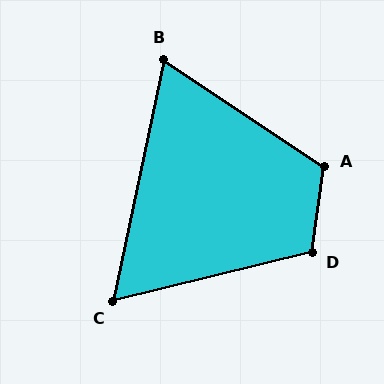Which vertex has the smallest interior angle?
C, at approximately 64 degrees.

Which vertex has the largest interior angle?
A, at approximately 116 degrees.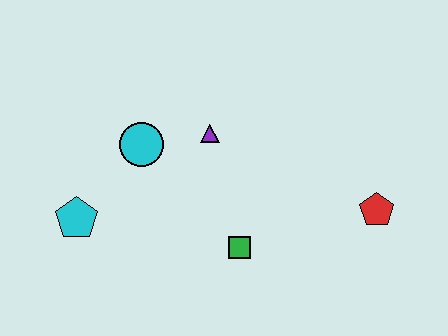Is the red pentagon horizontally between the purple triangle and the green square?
No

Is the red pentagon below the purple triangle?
Yes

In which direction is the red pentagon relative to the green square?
The red pentagon is to the right of the green square.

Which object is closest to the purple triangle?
The cyan circle is closest to the purple triangle.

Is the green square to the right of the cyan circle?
Yes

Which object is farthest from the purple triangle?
The red pentagon is farthest from the purple triangle.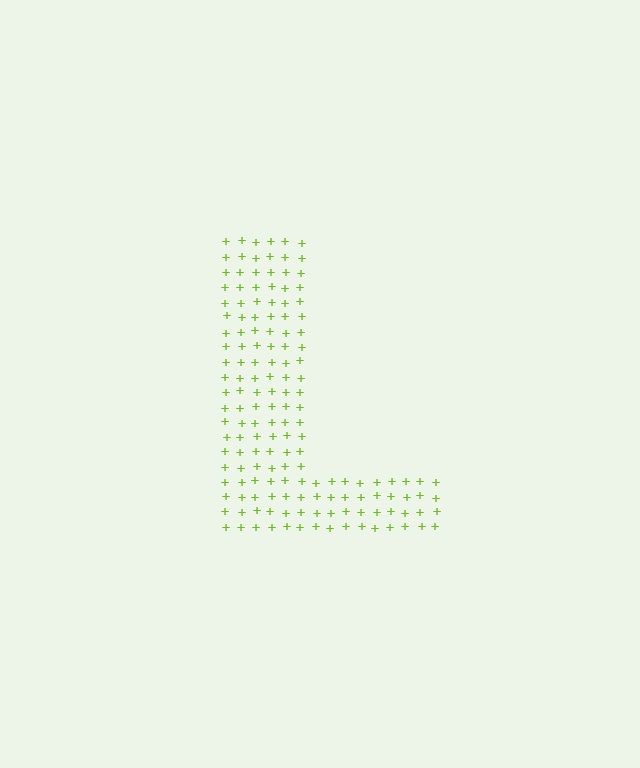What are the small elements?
The small elements are plus signs.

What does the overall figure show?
The overall figure shows the letter L.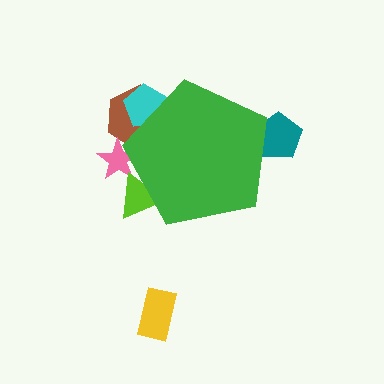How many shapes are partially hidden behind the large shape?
5 shapes are partially hidden.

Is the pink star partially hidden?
Yes, the pink star is partially hidden behind the green pentagon.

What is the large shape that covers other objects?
A green pentagon.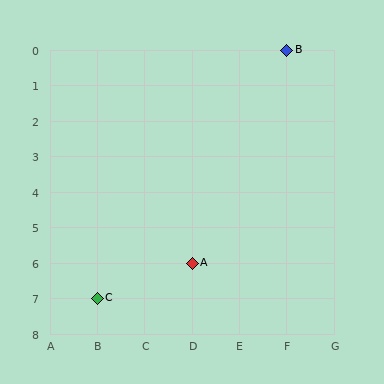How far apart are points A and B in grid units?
Points A and B are 2 columns and 6 rows apart (about 6.3 grid units diagonally).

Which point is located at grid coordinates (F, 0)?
Point B is at (F, 0).